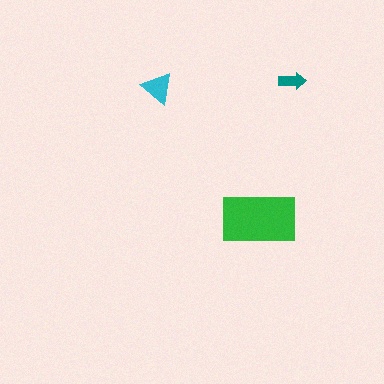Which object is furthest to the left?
The cyan triangle is leftmost.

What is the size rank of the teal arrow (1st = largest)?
3rd.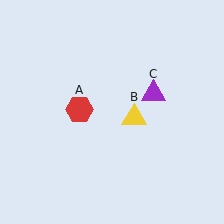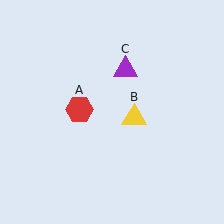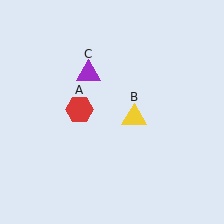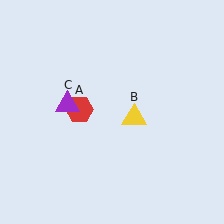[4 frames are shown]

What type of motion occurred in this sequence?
The purple triangle (object C) rotated counterclockwise around the center of the scene.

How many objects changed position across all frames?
1 object changed position: purple triangle (object C).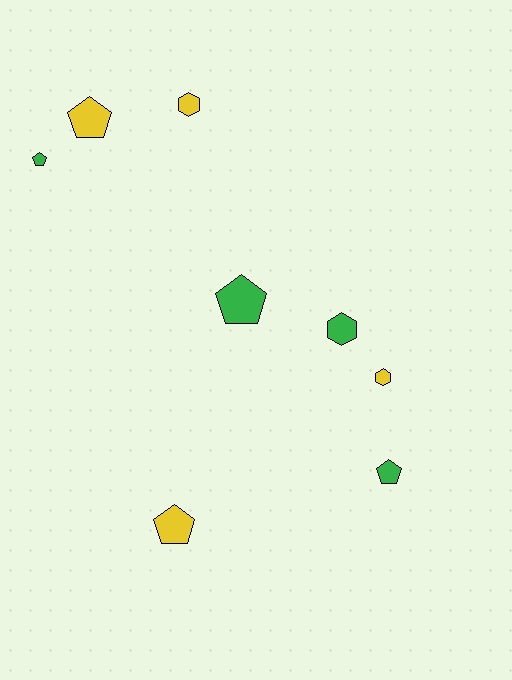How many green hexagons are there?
There is 1 green hexagon.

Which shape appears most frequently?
Pentagon, with 5 objects.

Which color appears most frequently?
Yellow, with 4 objects.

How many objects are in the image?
There are 8 objects.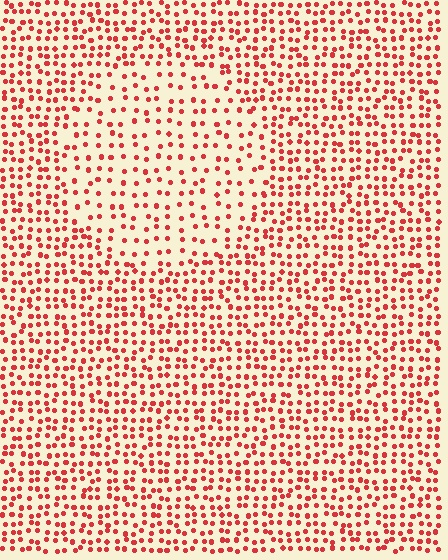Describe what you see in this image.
The image contains small red elements arranged at two different densities. A circle-shaped region is visible where the elements are less densely packed than the surrounding area.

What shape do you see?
I see a circle.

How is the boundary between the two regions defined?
The boundary is defined by a change in element density (approximately 1.8x ratio). All elements are the same color, size, and shape.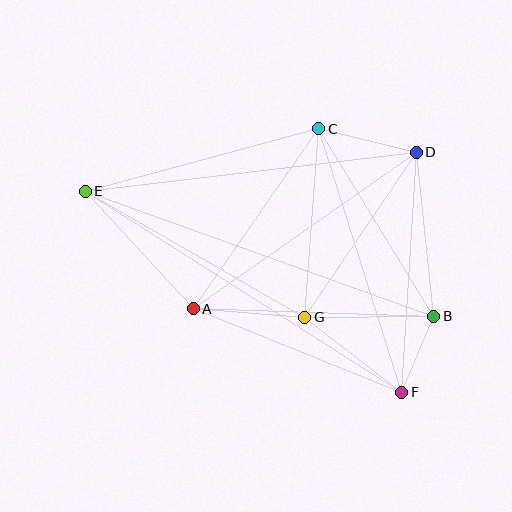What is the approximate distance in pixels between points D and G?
The distance between D and G is approximately 199 pixels.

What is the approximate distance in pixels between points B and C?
The distance between B and C is approximately 220 pixels.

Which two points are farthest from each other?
Points E and F are farthest from each other.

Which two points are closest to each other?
Points B and F are closest to each other.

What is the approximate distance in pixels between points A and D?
The distance between A and D is approximately 272 pixels.